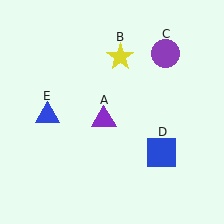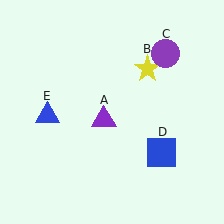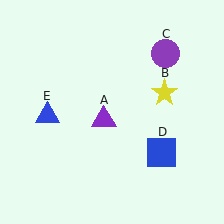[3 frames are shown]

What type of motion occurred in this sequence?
The yellow star (object B) rotated clockwise around the center of the scene.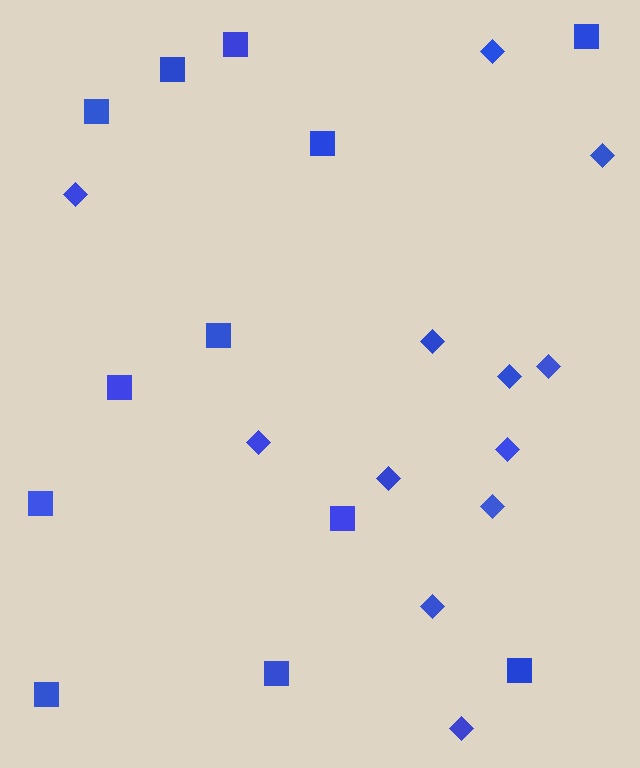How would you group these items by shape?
There are 2 groups: one group of squares (12) and one group of diamonds (12).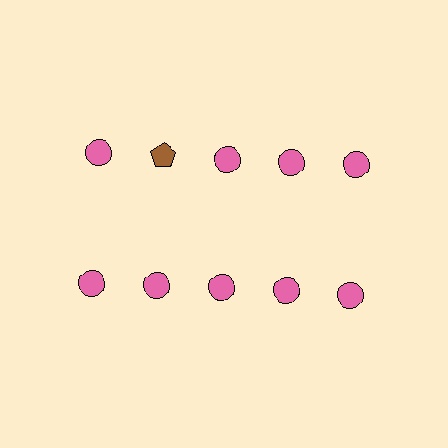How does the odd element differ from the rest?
It differs in both color (brown instead of pink) and shape (pentagon instead of circle).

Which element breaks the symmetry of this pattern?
The brown pentagon in the top row, second from left column breaks the symmetry. All other shapes are pink circles.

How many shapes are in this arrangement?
There are 10 shapes arranged in a grid pattern.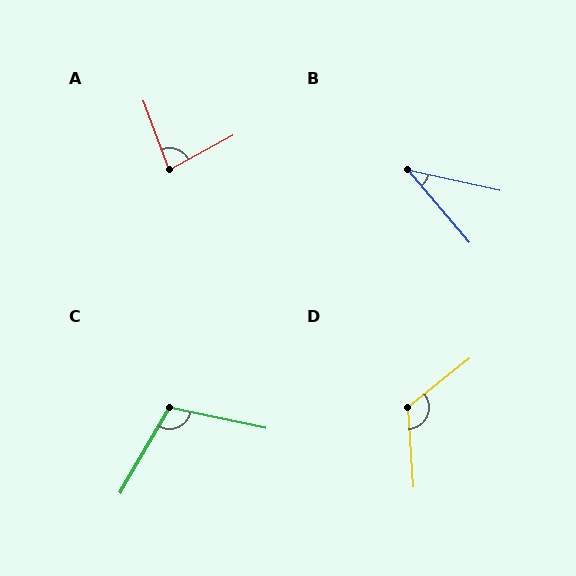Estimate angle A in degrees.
Approximately 82 degrees.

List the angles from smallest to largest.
B (37°), A (82°), C (108°), D (124°).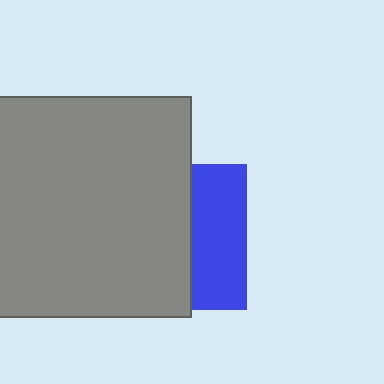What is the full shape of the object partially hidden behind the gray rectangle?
The partially hidden object is a blue square.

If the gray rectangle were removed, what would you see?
You would see the complete blue square.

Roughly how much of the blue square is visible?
A small part of it is visible (roughly 38%).